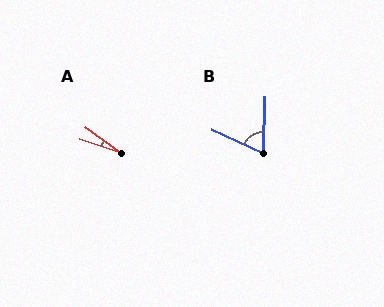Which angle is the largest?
B, at approximately 67 degrees.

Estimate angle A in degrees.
Approximately 19 degrees.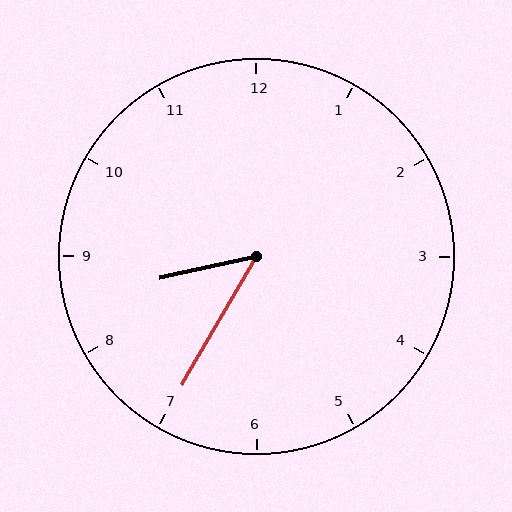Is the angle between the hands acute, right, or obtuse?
It is acute.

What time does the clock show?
8:35.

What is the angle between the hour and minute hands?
Approximately 48 degrees.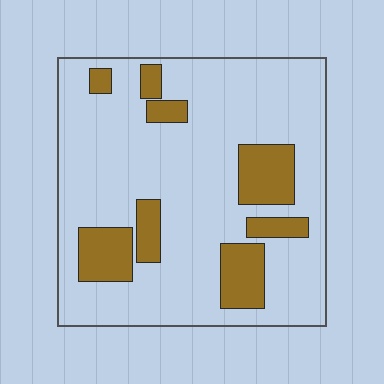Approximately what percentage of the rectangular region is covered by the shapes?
Approximately 20%.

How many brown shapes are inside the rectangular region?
8.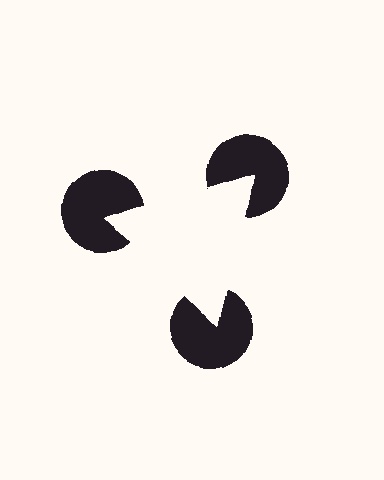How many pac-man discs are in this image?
There are 3 — one at each vertex of the illusory triangle.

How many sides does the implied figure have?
3 sides.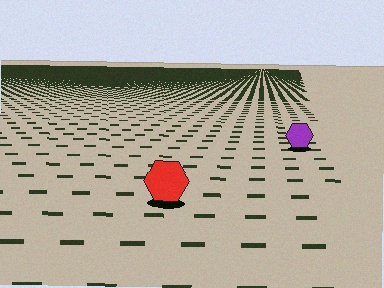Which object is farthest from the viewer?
The purple hexagon is farthest from the viewer. It appears smaller and the ground texture around it is denser.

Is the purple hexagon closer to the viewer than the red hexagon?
No. The red hexagon is closer — you can tell from the texture gradient: the ground texture is coarser near it.